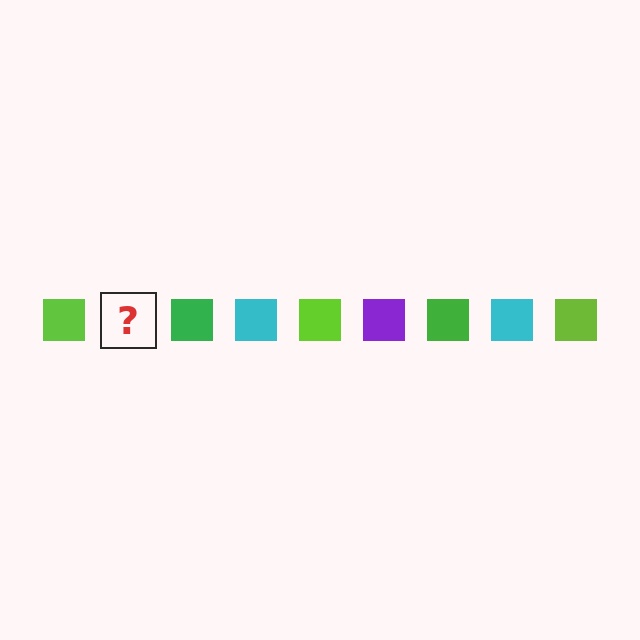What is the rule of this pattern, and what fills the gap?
The rule is that the pattern cycles through lime, purple, green, cyan squares. The gap should be filled with a purple square.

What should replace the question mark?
The question mark should be replaced with a purple square.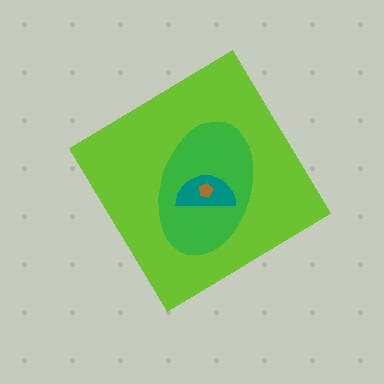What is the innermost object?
The brown pentagon.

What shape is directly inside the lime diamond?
The green ellipse.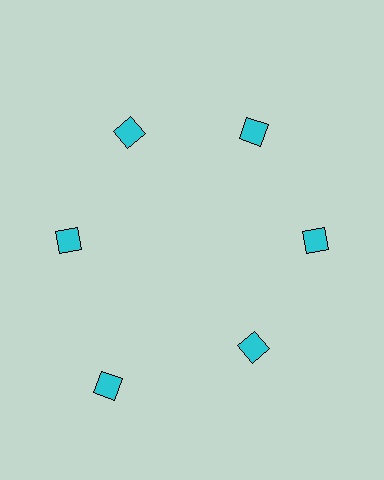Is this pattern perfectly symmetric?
No. The 6 cyan diamonds are arranged in a ring, but one element near the 7 o'clock position is pushed outward from the center, breaking the 6-fold rotational symmetry.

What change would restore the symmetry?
The symmetry would be restored by moving it inward, back onto the ring so that all 6 diamonds sit at equal angles and equal distance from the center.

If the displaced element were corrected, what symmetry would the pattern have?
It would have 6-fold rotational symmetry — the pattern would map onto itself every 60 degrees.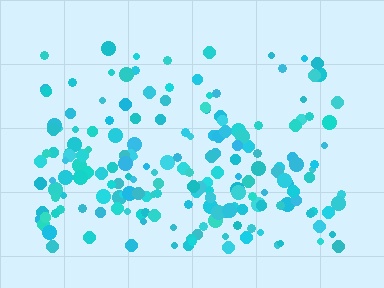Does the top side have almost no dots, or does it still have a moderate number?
Still a moderate number, just noticeably fewer than the bottom.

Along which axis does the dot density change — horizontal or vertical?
Vertical.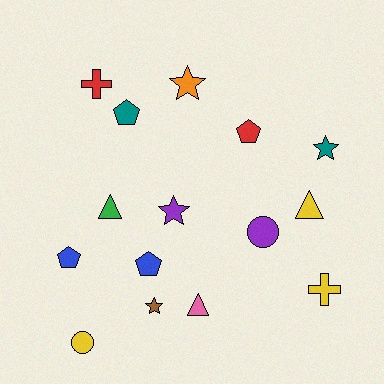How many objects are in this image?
There are 15 objects.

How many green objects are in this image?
There is 1 green object.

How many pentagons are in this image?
There are 4 pentagons.